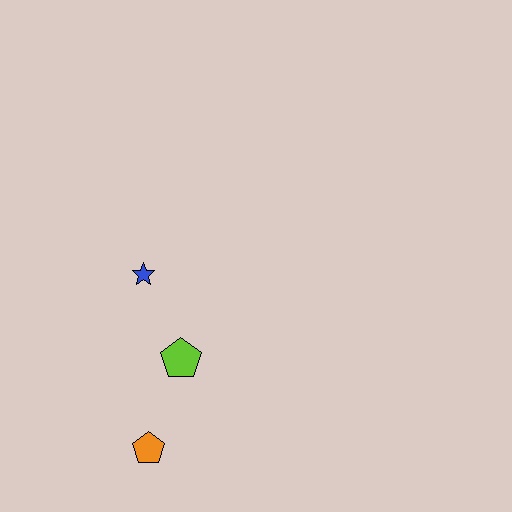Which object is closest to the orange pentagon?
The lime pentagon is closest to the orange pentagon.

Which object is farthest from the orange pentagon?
The blue star is farthest from the orange pentagon.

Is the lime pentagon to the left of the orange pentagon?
No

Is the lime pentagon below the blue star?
Yes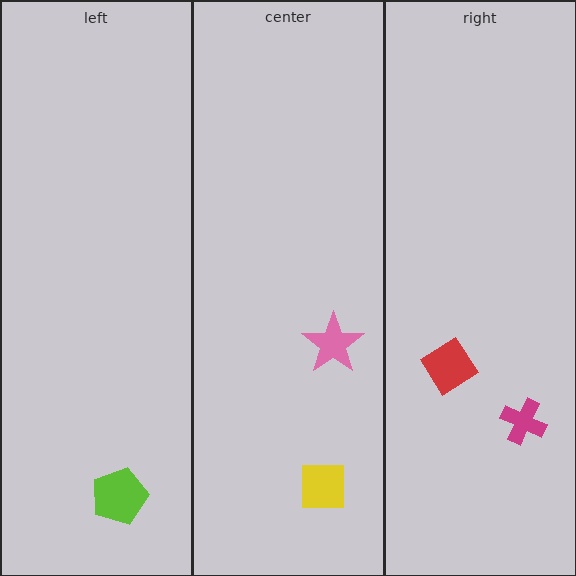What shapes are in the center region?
The yellow square, the pink star.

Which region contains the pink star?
The center region.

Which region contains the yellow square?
The center region.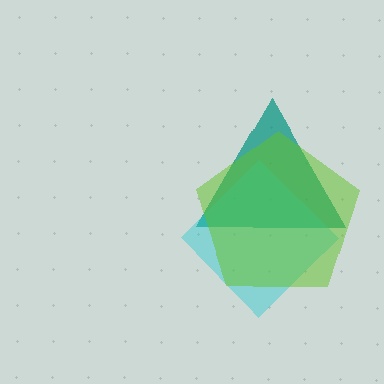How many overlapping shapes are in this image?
There are 3 overlapping shapes in the image.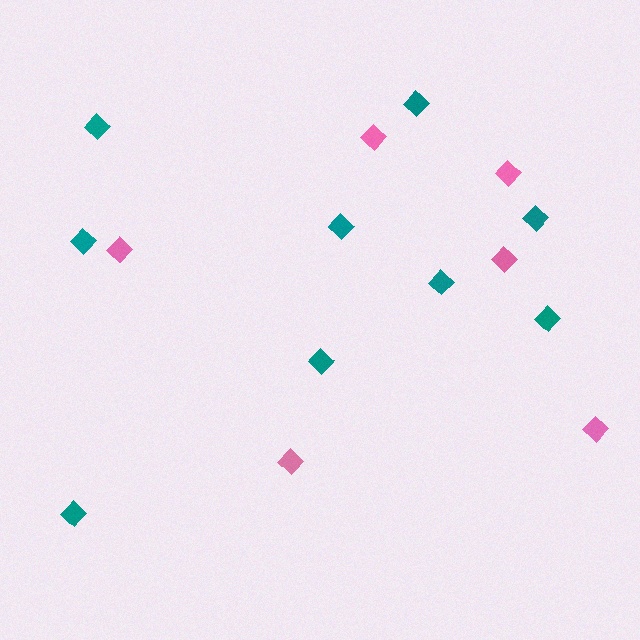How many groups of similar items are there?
There are 2 groups: one group of teal diamonds (9) and one group of pink diamonds (6).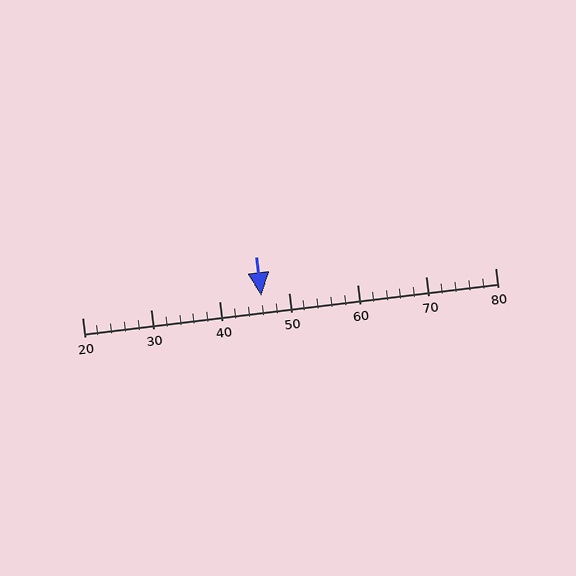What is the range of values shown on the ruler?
The ruler shows values from 20 to 80.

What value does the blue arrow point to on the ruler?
The blue arrow points to approximately 46.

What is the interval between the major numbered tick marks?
The major tick marks are spaced 10 units apart.